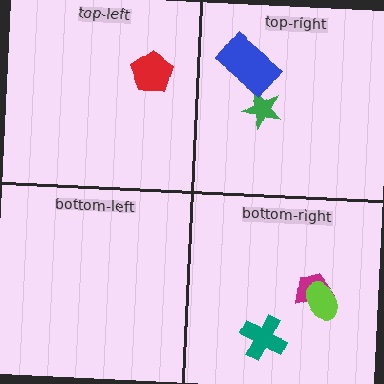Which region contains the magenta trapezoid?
The bottom-right region.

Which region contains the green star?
The top-right region.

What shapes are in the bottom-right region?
The magenta trapezoid, the lime ellipse, the teal cross.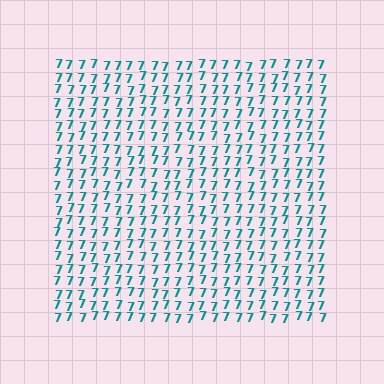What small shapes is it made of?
It is made of small digit 7's.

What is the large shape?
The large shape is a square.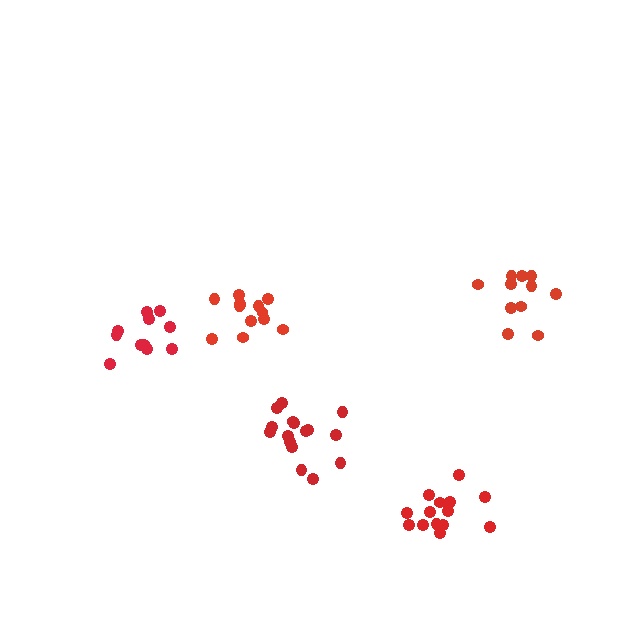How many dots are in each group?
Group 1: 11 dots, Group 2: 13 dots, Group 3: 14 dots, Group 4: 16 dots, Group 5: 11 dots (65 total).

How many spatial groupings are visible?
There are 5 spatial groupings.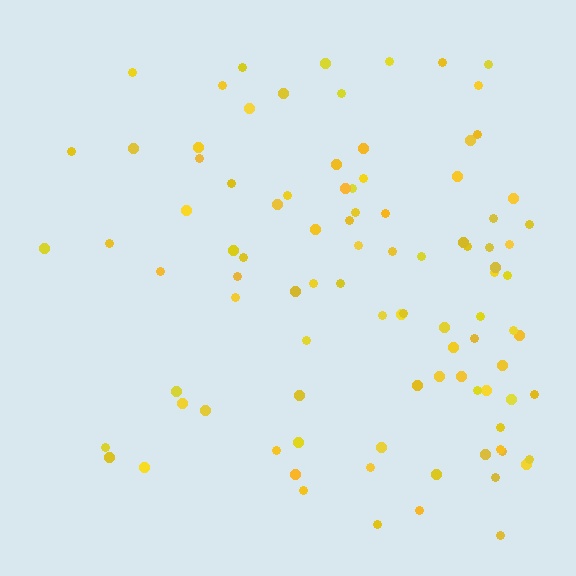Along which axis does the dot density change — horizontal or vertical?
Horizontal.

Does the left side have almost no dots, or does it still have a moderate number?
Still a moderate number, just noticeably fewer than the right.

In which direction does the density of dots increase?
From left to right, with the right side densest.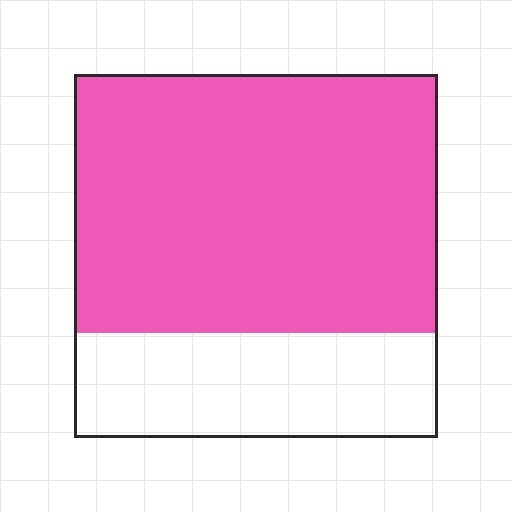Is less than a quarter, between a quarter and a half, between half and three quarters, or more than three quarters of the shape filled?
Between half and three quarters.